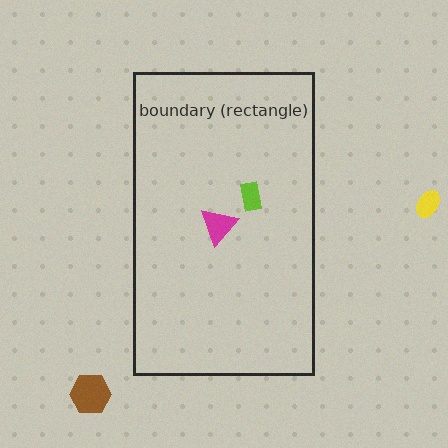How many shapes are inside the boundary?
2 inside, 2 outside.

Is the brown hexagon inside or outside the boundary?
Outside.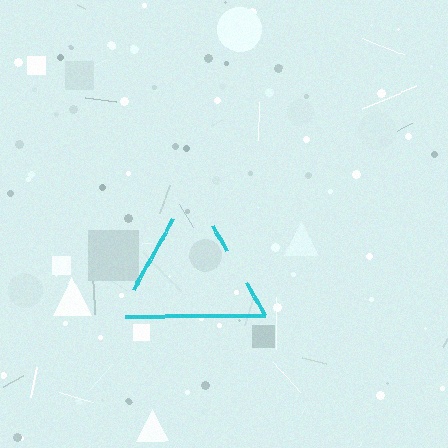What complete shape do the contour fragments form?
The contour fragments form a triangle.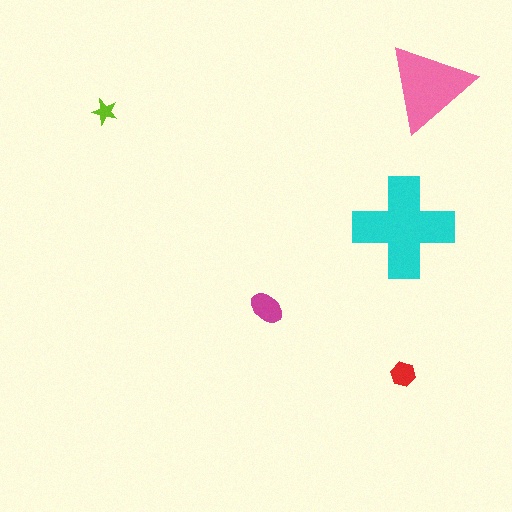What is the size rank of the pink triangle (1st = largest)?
2nd.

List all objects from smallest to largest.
The lime star, the red hexagon, the magenta ellipse, the pink triangle, the cyan cross.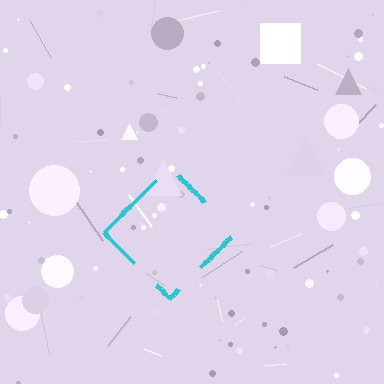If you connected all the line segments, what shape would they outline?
They would outline a diamond.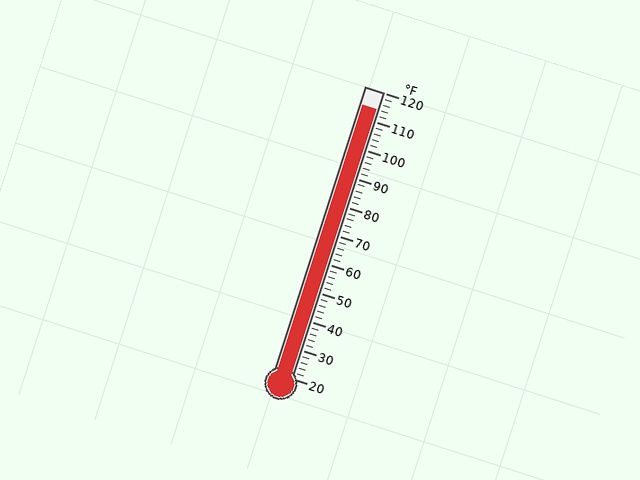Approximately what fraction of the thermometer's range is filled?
The thermometer is filled to approximately 95% of its range.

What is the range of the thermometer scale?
The thermometer scale ranges from 20°F to 120°F.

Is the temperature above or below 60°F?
The temperature is above 60°F.